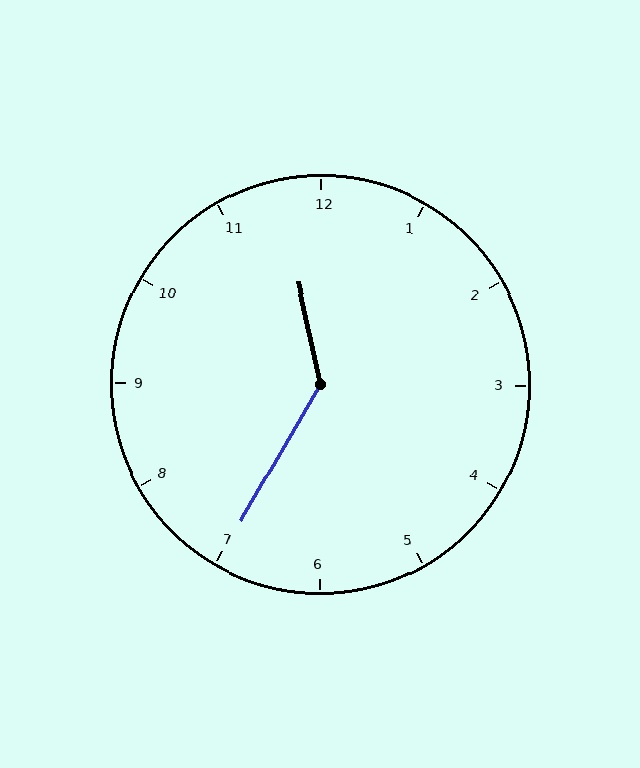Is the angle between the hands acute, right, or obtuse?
It is obtuse.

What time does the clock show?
11:35.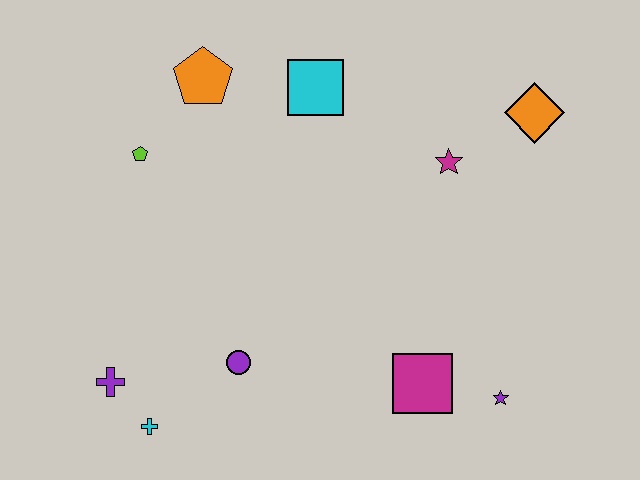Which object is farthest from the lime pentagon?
The purple star is farthest from the lime pentagon.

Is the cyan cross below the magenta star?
Yes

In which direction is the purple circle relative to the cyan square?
The purple circle is below the cyan square.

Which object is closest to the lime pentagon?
The orange pentagon is closest to the lime pentagon.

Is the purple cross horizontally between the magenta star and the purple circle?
No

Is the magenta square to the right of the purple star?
No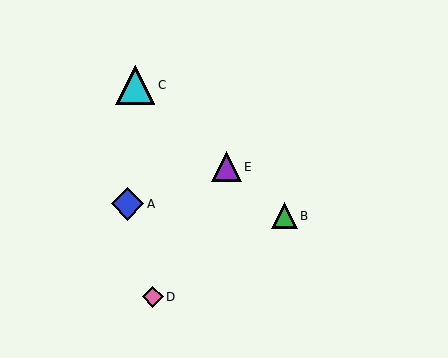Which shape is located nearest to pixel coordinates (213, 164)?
The purple triangle (labeled E) at (226, 167) is nearest to that location.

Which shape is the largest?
The cyan triangle (labeled C) is the largest.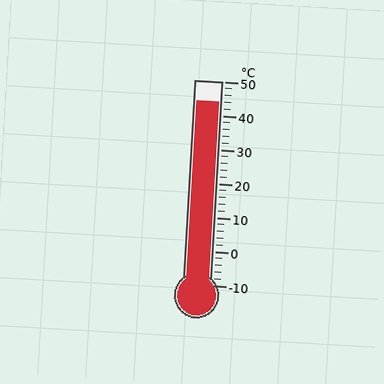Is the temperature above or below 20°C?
The temperature is above 20°C.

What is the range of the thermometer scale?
The thermometer scale ranges from -10°C to 50°C.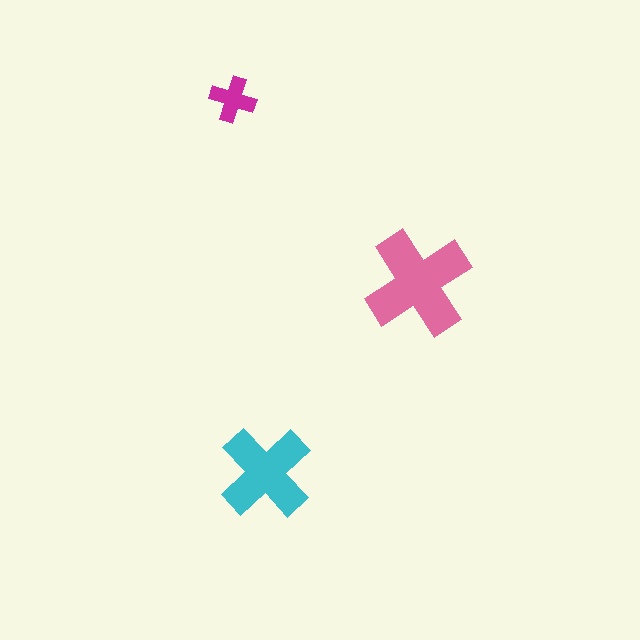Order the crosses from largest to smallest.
the pink one, the cyan one, the magenta one.